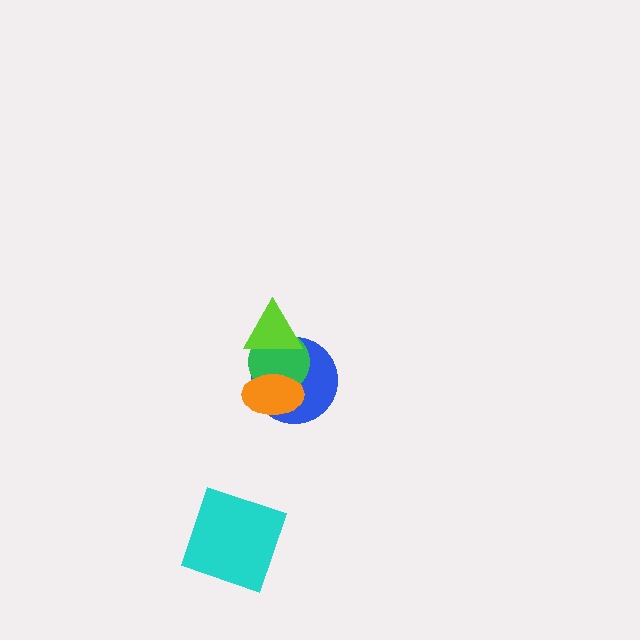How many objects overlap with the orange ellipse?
2 objects overlap with the orange ellipse.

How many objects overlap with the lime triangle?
2 objects overlap with the lime triangle.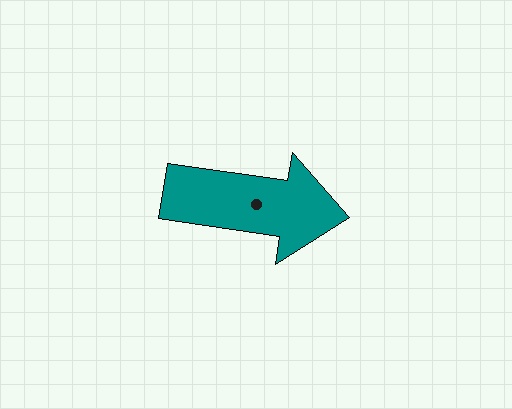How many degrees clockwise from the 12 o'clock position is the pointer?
Approximately 98 degrees.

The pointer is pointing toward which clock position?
Roughly 3 o'clock.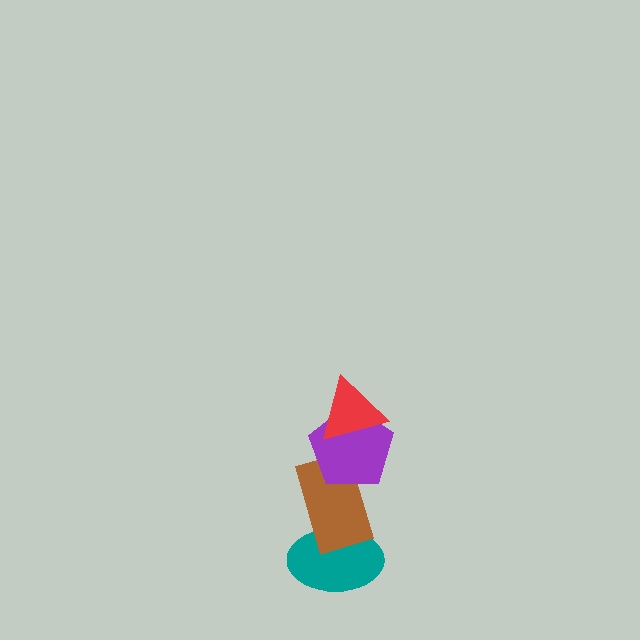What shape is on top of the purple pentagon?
The red triangle is on top of the purple pentagon.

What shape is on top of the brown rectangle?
The purple pentagon is on top of the brown rectangle.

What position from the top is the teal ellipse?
The teal ellipse is 4th from the top.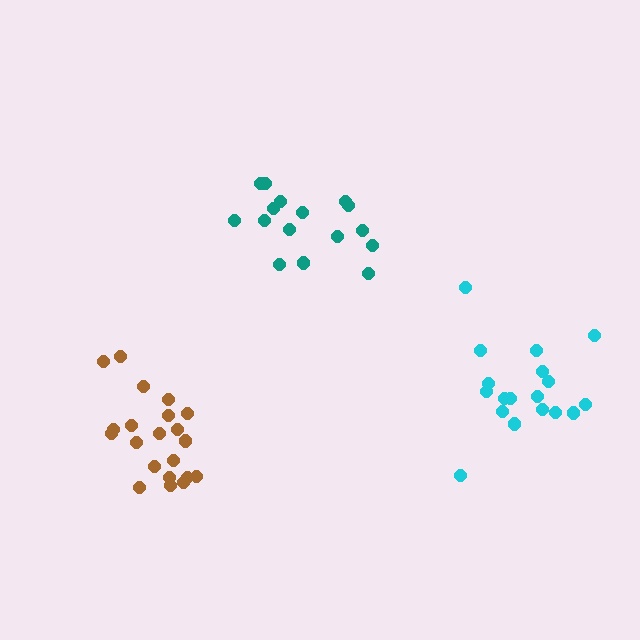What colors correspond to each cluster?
The clusters are colored: teal, brown, cyan.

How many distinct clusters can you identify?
There are 3 distinct clusters.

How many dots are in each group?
Group 1: 16 dots, Group 2: 21 dots, Group 3: 18 dots (55 total).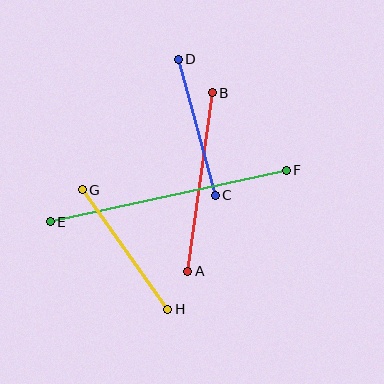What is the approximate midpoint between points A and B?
The midpoint is at approximately (200, 182) pixels.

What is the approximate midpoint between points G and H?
The midpoint is at approximately (125, 250) pixels.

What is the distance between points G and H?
The distance is approximately 147 pixels.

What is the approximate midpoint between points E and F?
The midpoint is at approximately (168, 196) pixels.